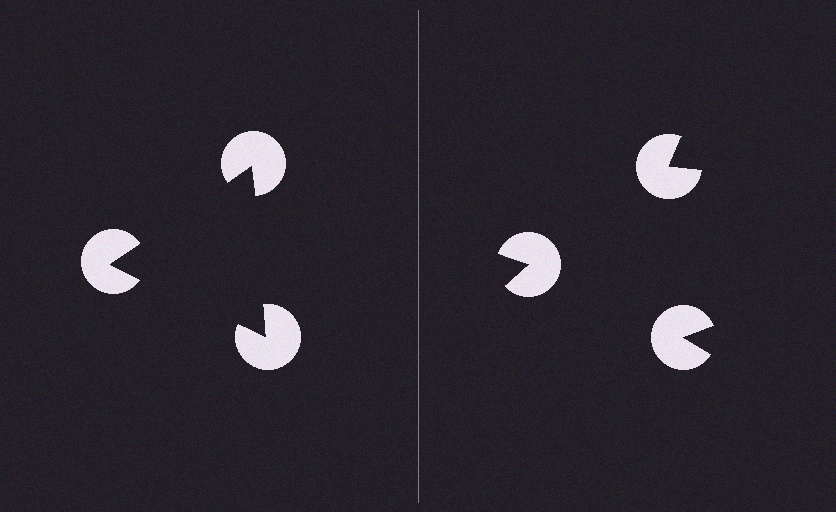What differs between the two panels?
The pac-man discs are positioned identically on both sides; only the wedge orientations differ. On the left they align to a triangle; on the right they are misaligned.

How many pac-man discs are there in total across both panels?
6 — 3 on each side.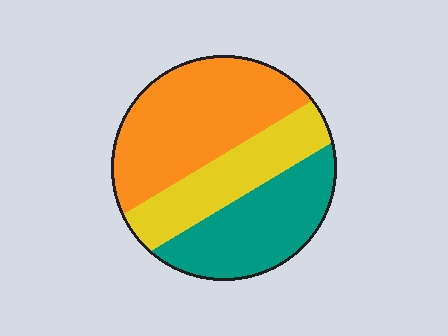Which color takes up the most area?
Orange, at roughly 45%.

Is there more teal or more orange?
Orange.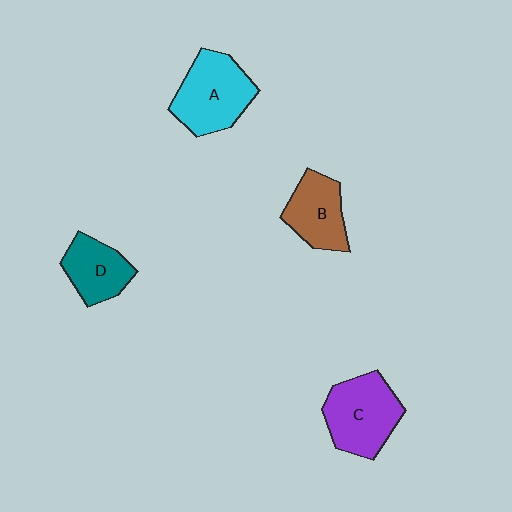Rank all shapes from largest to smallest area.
From largest to smallest: A (cyan), C (purple), B (brown), D (teal).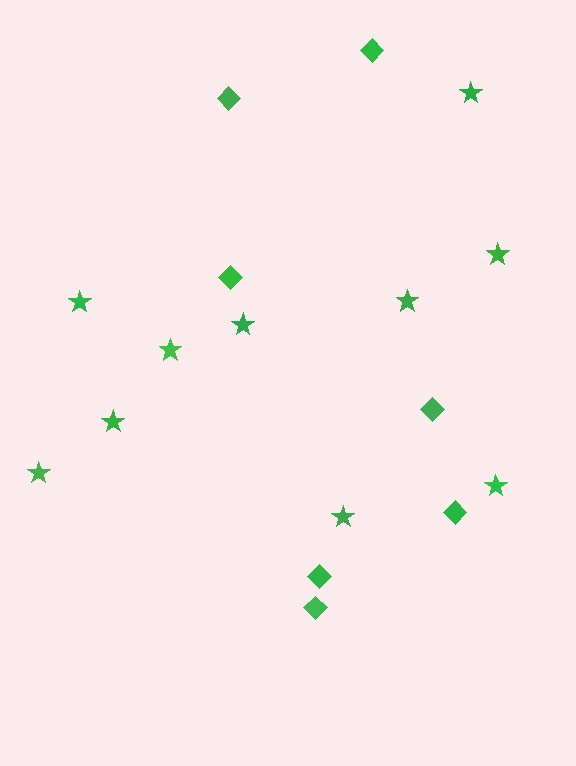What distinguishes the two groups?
There are 2 groups: one group of diamonds (7) and one group of stars (10).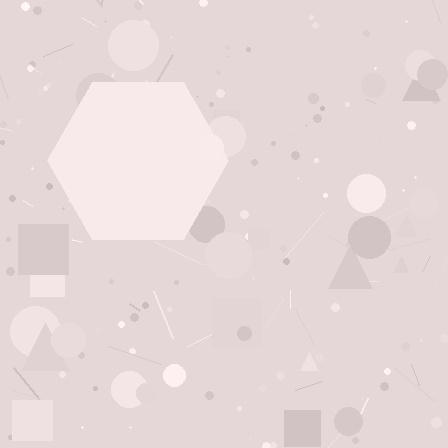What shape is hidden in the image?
A hexagon is hidden in the image.